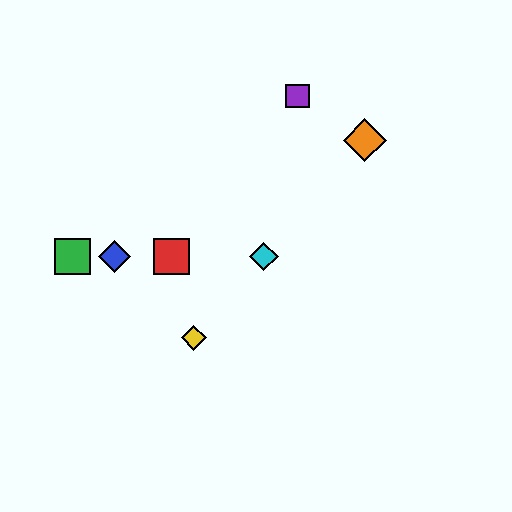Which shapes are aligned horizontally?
The red square, the blue diamond, the green square, the cyan diamond are aligned horizontally.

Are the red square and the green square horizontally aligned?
Yes, both are at y≈257.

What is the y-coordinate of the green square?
The green square is at y≈257.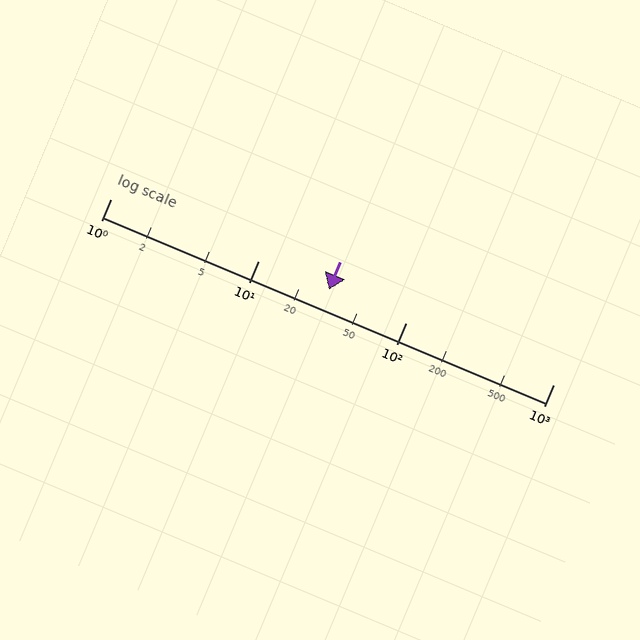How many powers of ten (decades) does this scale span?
The scale spans 3 decades, from 1 to 1000.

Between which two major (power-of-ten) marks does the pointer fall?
The pointer is between 10 and 100.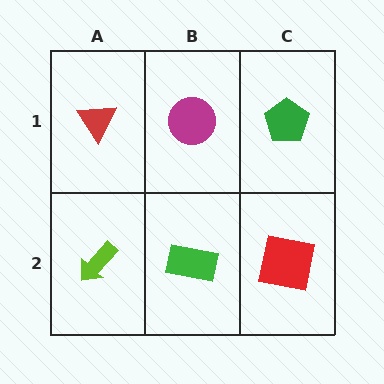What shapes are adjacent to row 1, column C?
A red square (row 2, column C), a magenta circle (row 1, column B).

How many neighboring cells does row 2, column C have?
2.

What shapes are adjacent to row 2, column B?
A magenta circle (row 1, column B), a lime arrow (row 2, column A), a red square (row 2, column C).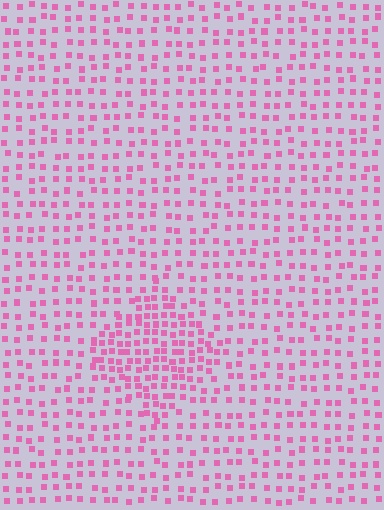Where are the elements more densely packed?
The elements are more densely packed inside the diamond boundary.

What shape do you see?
I see a diamond.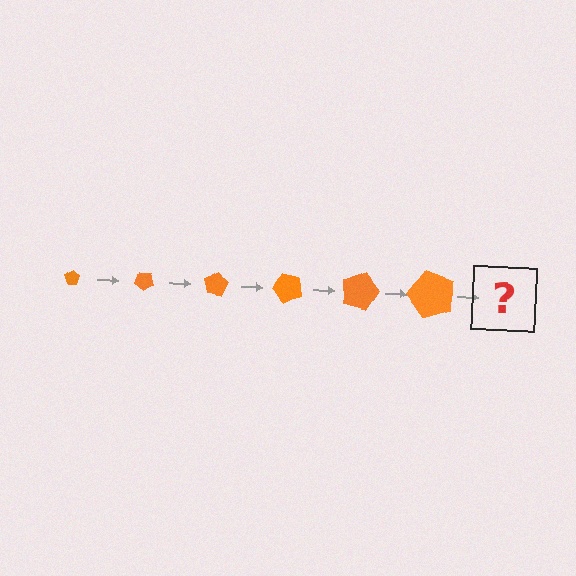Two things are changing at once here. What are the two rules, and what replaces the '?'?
The two rules are that the pentagon grows larger each step and it rotates 40 degrees each step. The '?' should be a pentagon, larger than the previous one and rotated 240 degrees from the start.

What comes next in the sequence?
The next element should be a pentagon, larger than the previous one and rotated 240 degrees from the start.